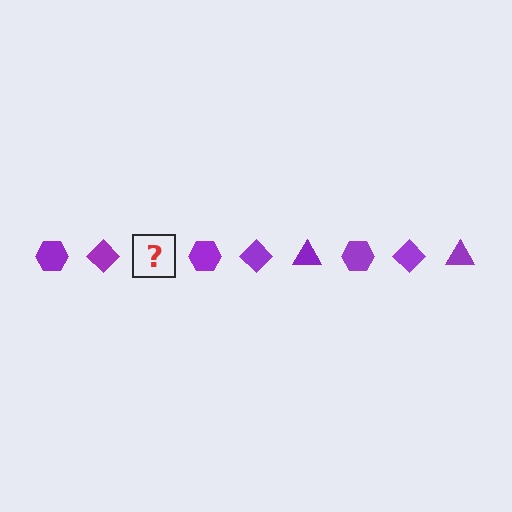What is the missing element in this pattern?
The missing element is a purple triangle.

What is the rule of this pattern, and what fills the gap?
The rule is that the pattern cycles through hexagon, diamond, triangle shapes in purple. The gap should be filled with a purple triangle.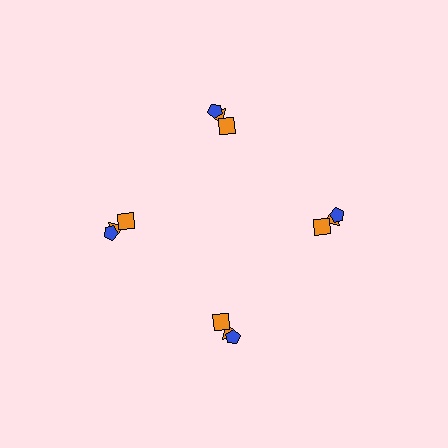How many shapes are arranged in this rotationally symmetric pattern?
There are 12 shapes, arranged in 4 groups of 3.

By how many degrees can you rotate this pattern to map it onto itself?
The pattern maps onto itself every 90 degrees of rotation.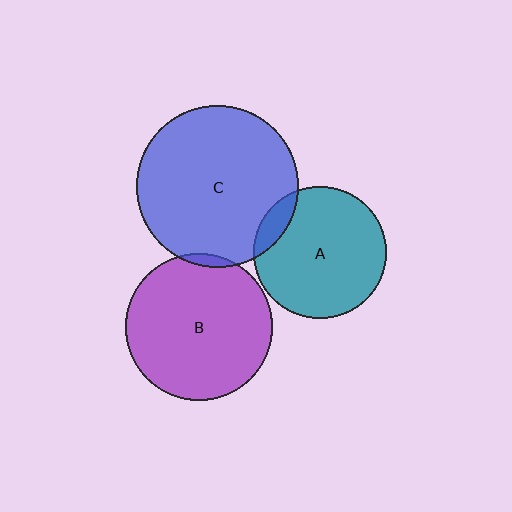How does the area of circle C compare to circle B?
Approximately 1.2 times.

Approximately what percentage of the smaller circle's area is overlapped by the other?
Approximately 5%.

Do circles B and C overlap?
Yes.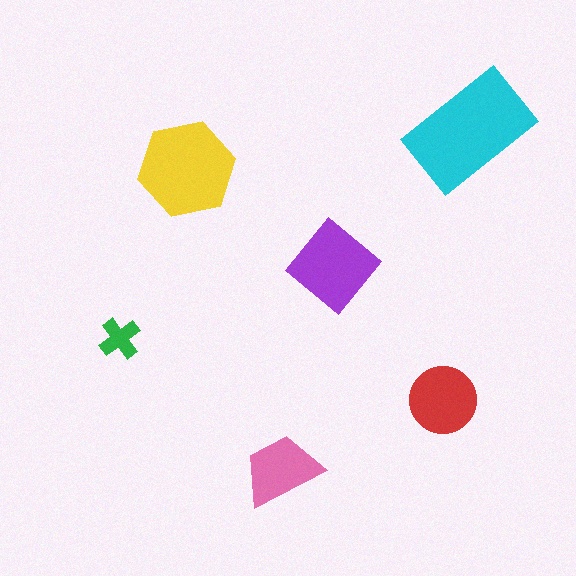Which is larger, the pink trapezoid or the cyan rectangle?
The cyan rectangle.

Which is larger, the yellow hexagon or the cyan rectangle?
The cyan rectangle.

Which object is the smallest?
The green cross.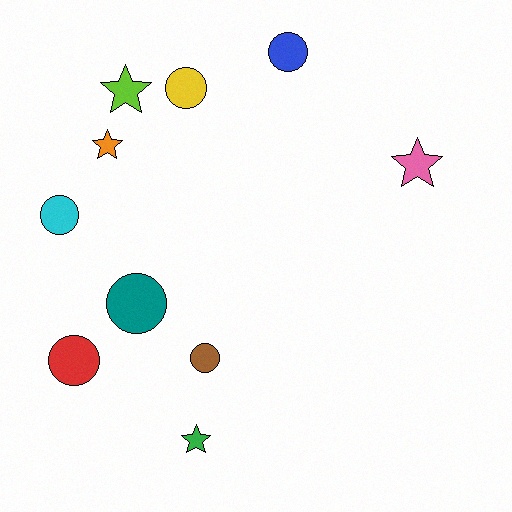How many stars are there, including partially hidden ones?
There are 4 stars.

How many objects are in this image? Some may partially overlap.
There are 10 objects.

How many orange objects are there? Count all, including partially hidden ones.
There is 1 orange object.